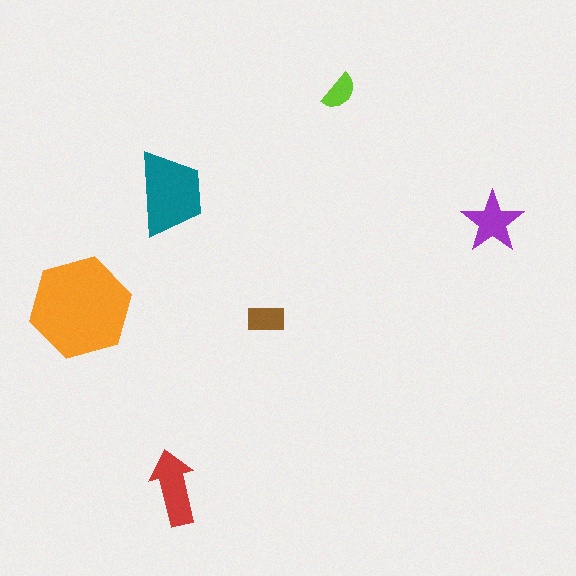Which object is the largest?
The orange hexagon.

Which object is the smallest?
The lime semicircle.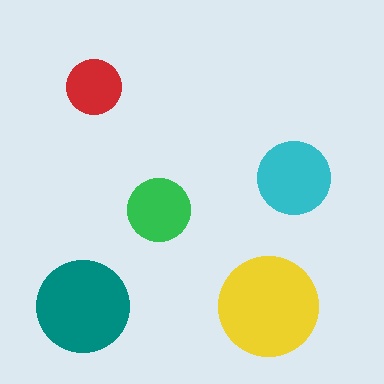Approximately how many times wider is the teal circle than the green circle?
About 1.5 times wider.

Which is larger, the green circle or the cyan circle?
The cyan one.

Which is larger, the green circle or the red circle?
The green one.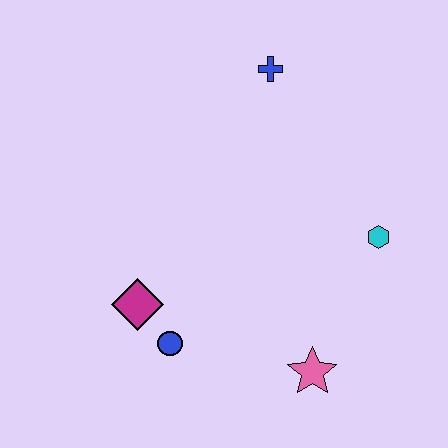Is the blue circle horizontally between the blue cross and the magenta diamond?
Yes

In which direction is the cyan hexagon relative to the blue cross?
The cyan hexagon is below the blue cross.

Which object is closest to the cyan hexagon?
The pink star is closest to the cyan hexagon.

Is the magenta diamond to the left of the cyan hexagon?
Yes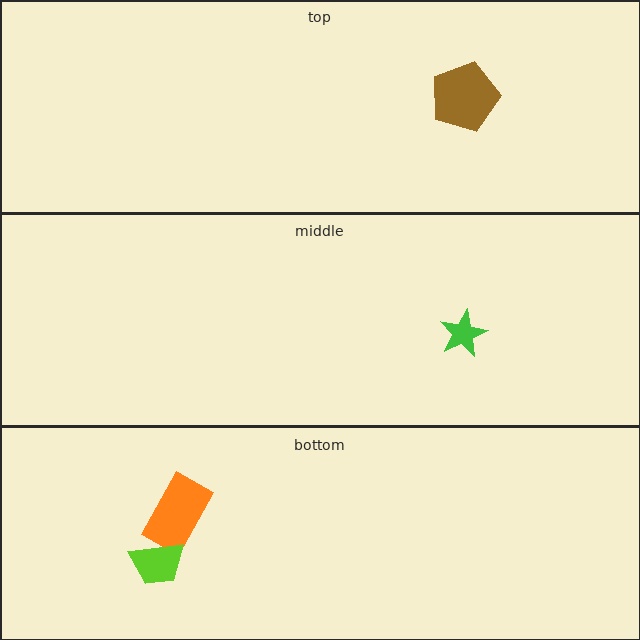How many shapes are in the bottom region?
2.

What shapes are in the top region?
The brown pentagon.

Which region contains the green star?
The middle region.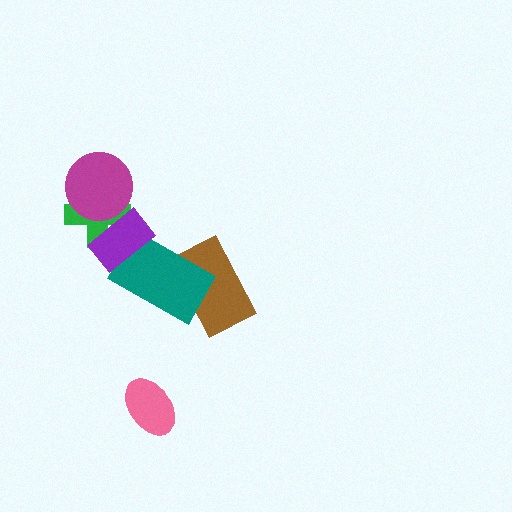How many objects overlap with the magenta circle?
1 object overlaps with the magenta circle.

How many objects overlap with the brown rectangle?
1 object overlaps with the brown rectangle.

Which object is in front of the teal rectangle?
The purple rectangle is in front of the teal rectangle.